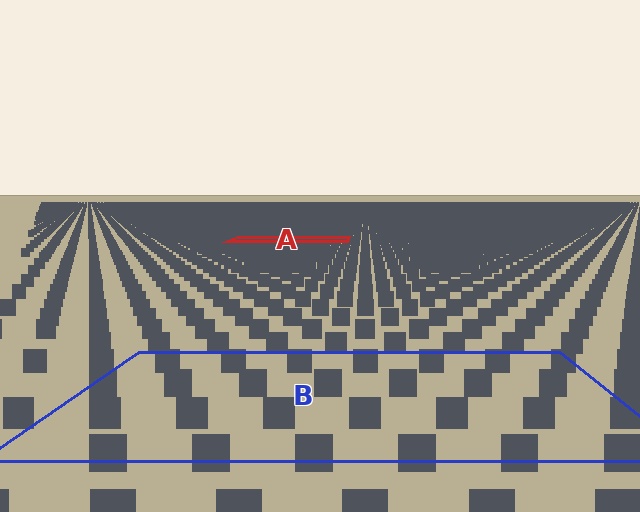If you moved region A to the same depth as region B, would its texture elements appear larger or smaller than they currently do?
They would appear larger. At a closer depth, the same texture elements are projected at a bigger on-screen size.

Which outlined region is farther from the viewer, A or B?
Region A is farther from the viewer — the texture elements inside it appear smaller and more densely packed.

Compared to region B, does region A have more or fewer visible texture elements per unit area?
Region A has more texture elements per unit area — they are packed more densely because it is farther away.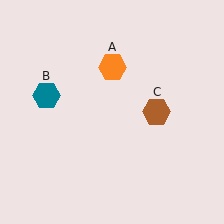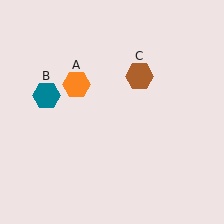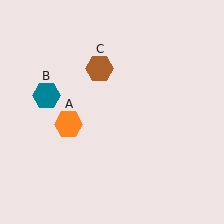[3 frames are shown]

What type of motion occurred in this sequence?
The orange hexagon (object A), brown hexagon (object C) rotated counterclockwise around the center of the scene.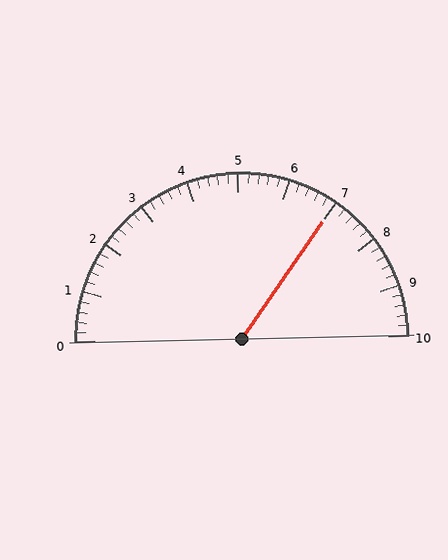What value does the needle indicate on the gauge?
The needle indicates approximately 7.0.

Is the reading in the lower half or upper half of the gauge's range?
The reading is in the upper half of the range (0 to 10).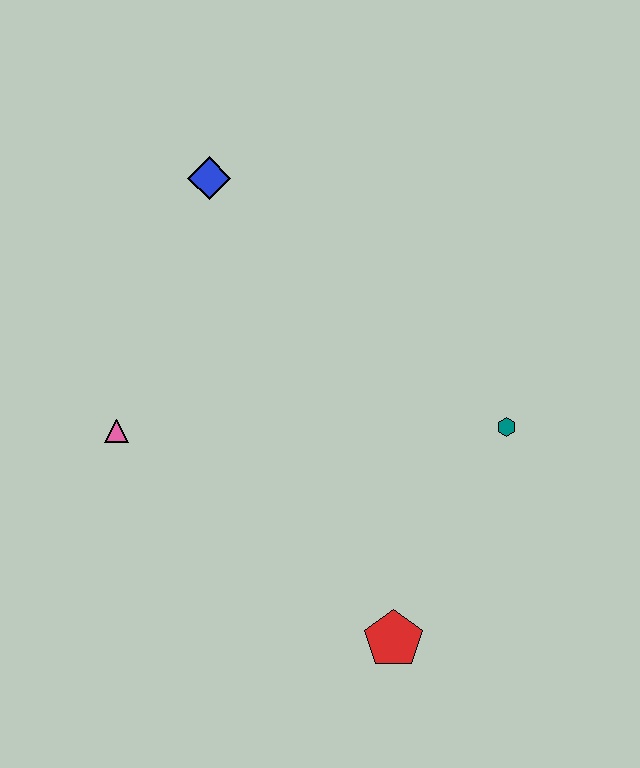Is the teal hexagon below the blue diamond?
Yes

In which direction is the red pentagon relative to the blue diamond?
The red pentagon is below the blue diamond.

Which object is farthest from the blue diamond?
The red pentagon is farthest from the blue diamond.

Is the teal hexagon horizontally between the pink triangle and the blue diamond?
No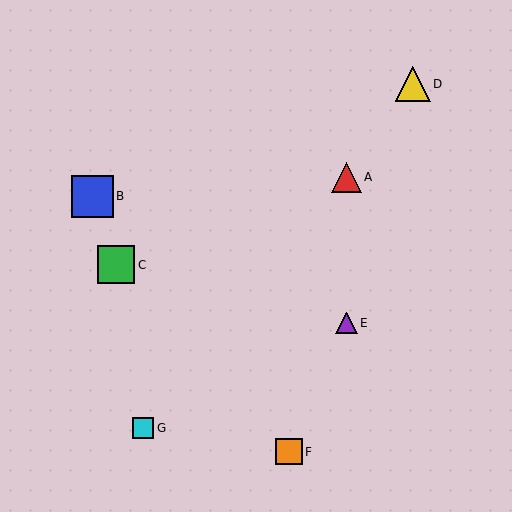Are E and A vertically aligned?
Yes, both are at x≈346.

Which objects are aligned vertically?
Objects A, E are aligned vertically.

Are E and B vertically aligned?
No, E is at x≈346 and B is at x≈92.